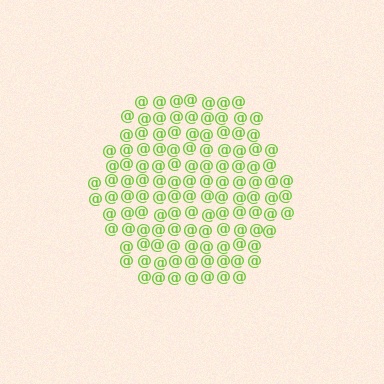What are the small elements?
The small elements are at signs.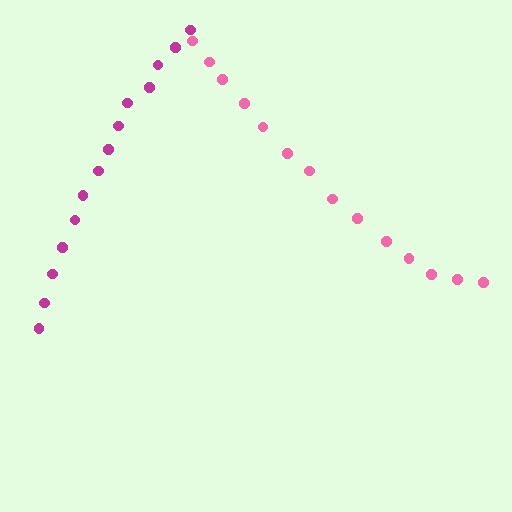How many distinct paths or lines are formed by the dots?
There are 2 distinct paths.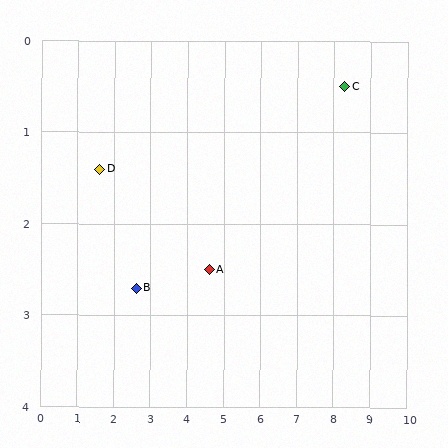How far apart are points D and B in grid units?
Points D and B are about 1.6 grid units apart.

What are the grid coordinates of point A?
Point A is at approximately (4.6, 2.5).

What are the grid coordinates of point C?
Point C is at approximately (8.3, 0.5).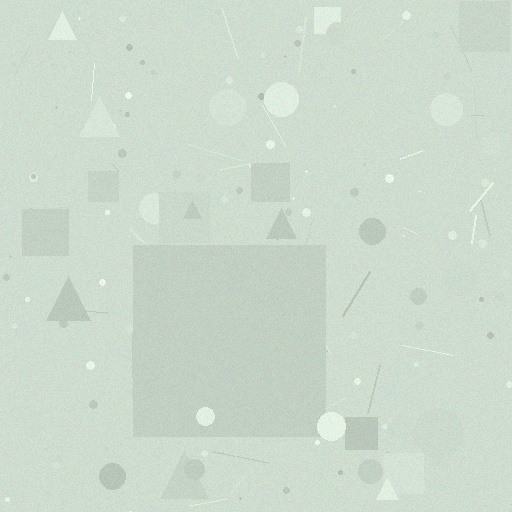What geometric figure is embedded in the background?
A square is embedded in the background.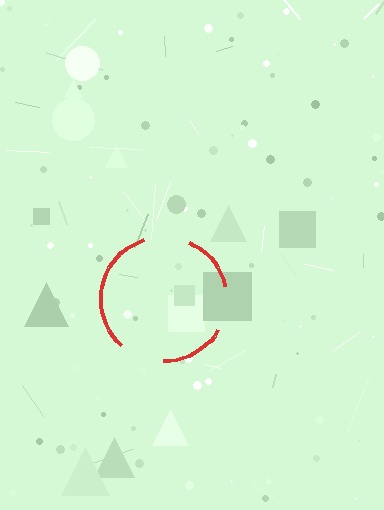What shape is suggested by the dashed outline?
The dashed outline suggests a circle.